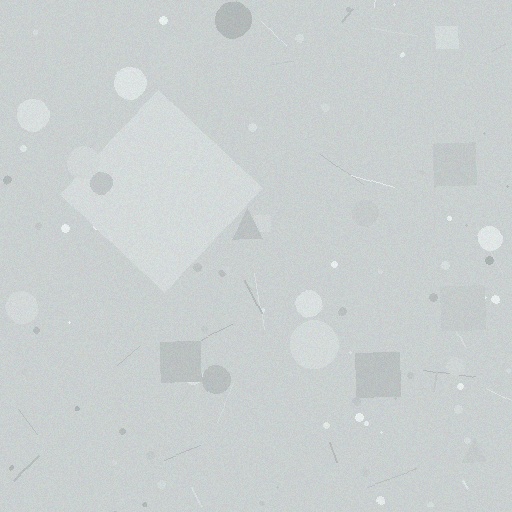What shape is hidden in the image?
A diamond is hidden in the image.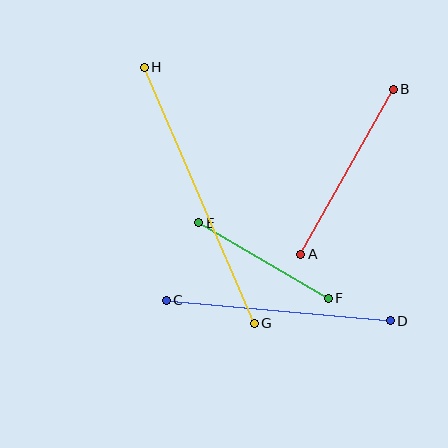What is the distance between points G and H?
The distance is approximately 279 pixels.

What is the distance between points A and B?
The distance is approximately 189 pixels.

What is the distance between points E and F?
The distance is approximately 150 pixels.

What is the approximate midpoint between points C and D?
The midpoint is at approximately (278, 310) pixels.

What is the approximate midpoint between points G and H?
The midpoint is at approximately (199, 195) pixels.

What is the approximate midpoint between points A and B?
The midpoint is at approximately (347, 172) pixels.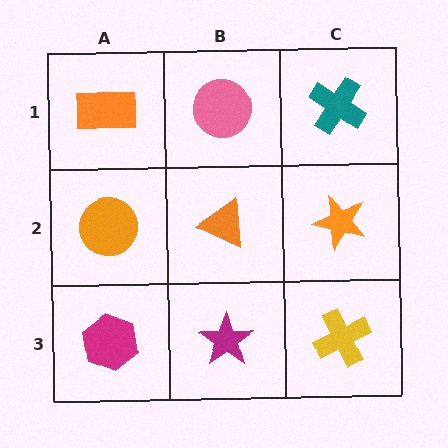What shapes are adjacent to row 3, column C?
An orange star (row 2, column C), a magenta star (row 3, column B).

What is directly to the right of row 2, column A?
An orange triangle.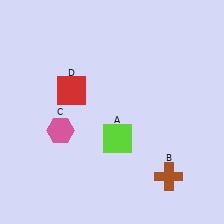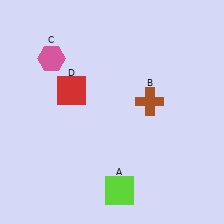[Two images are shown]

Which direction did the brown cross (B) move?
The brown cross (B) moved up.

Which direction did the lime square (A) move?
The lime square (A) moved down.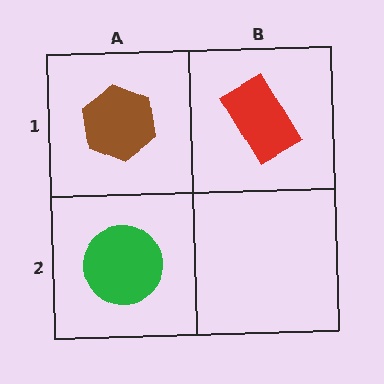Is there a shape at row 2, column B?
No, that cell is empty.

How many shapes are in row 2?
1 shape.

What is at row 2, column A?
A green circle.